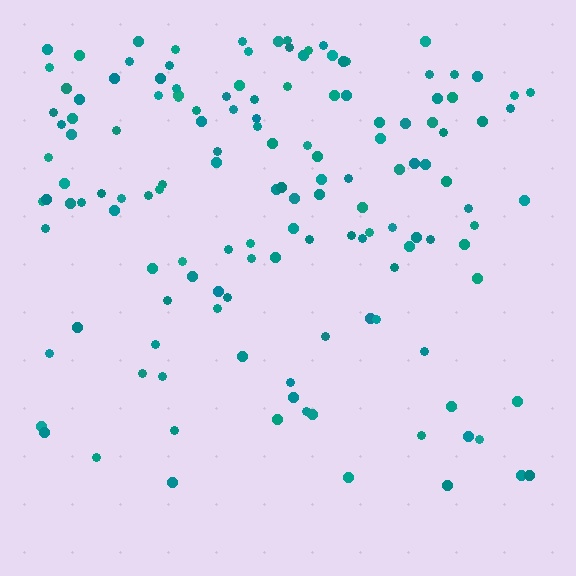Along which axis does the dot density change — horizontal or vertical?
Vertical.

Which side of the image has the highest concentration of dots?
The top.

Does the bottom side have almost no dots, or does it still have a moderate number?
Still a moderate number, just noticeably fewer than the top.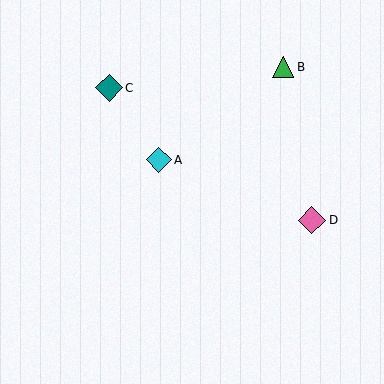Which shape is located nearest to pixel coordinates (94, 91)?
The teal diamond (labeled C) at (109, 88) is nearest to that location.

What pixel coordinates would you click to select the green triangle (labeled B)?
Click at (283, 67) to select the green triangle B.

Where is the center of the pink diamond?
The center of the pink diamond is at (312, 220).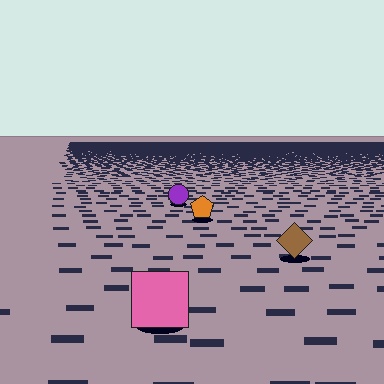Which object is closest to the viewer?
The pink square is closest. The texture marks near it are larger and more spread out.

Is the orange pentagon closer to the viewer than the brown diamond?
No. The brown diamond is closer — you can tell from the texture gradient: the ground texture is coarser near it.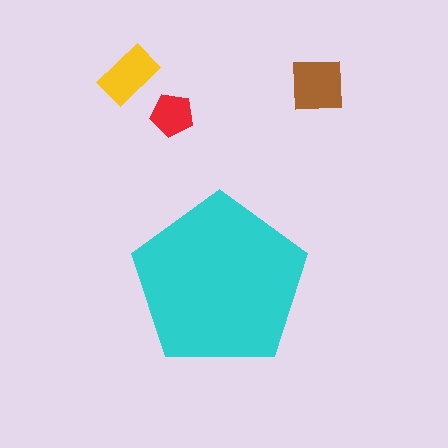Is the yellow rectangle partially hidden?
No, the yellow rectangle is fully visible.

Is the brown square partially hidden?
No, the brown square is fully visible.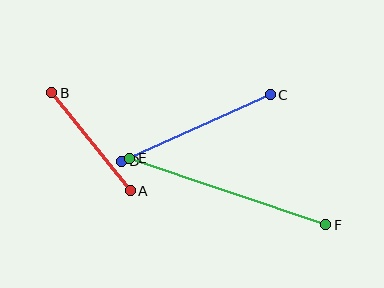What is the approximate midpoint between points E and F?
The midpoint is at approximately (228, 191) pixels.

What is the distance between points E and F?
The distance is approximately 207 pixels.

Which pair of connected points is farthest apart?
Points E and F are farthest apart.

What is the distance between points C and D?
The distance is approximately 163 pixels.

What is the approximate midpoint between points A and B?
The midpoint is at approximately (91, 142) pixels.